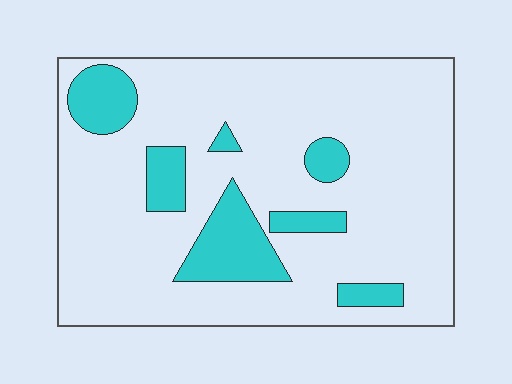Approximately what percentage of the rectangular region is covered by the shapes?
Approximately 15%.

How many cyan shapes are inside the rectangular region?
7.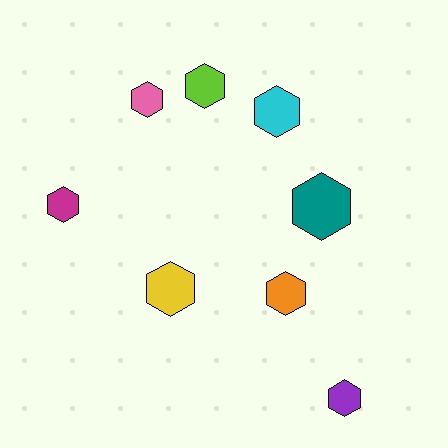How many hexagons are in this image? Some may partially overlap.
There are 8 hexagons.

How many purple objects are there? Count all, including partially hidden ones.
There is 1 purple object.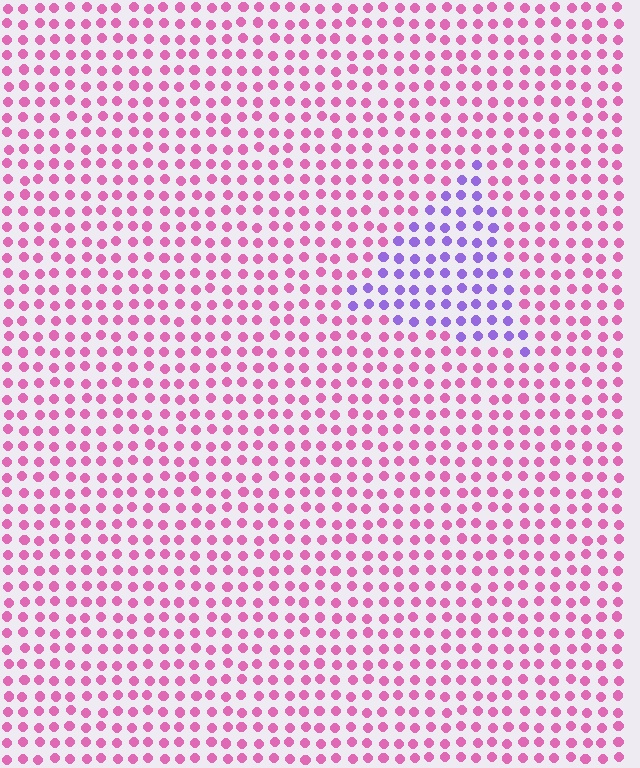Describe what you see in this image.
The image is filled with small pink elements in a uniform arrangement. A triangle-shaped region is visible where the elements are tinted to a slightly different hue, forming a subtle color boundary.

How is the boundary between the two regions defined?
The boundary is defined purely by a slight shift in hue (about 59 degrees). Spacing, size, and orientation are identical on both sides.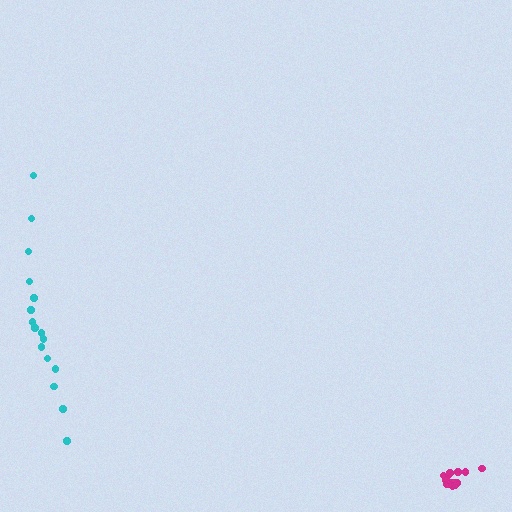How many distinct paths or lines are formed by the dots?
There are 2 distinct paths.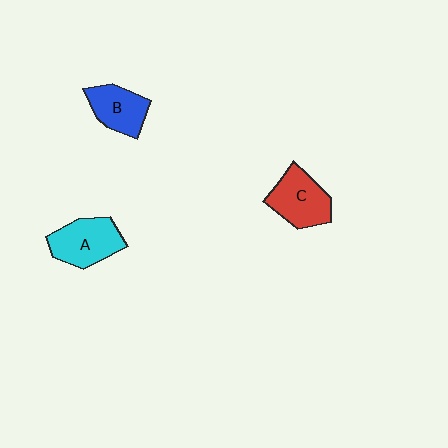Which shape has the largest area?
Shape A (cyan).